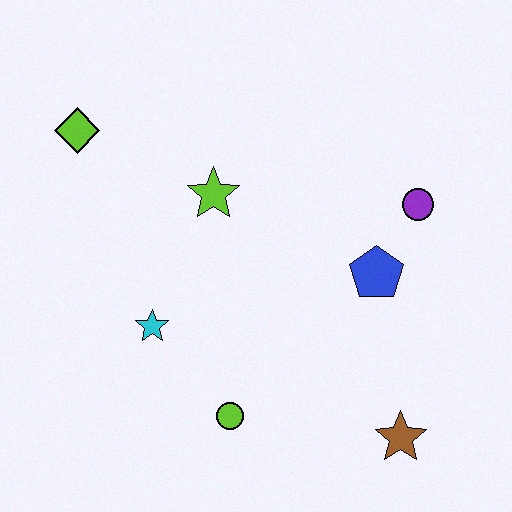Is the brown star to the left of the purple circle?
Yes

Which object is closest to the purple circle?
The blue pentagon is closest to the purple circle.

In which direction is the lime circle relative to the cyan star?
The lime circle is below the cyan star.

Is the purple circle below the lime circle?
No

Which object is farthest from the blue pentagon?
The lime diamond is farthest from the blue pentagon.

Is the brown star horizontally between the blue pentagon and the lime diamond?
No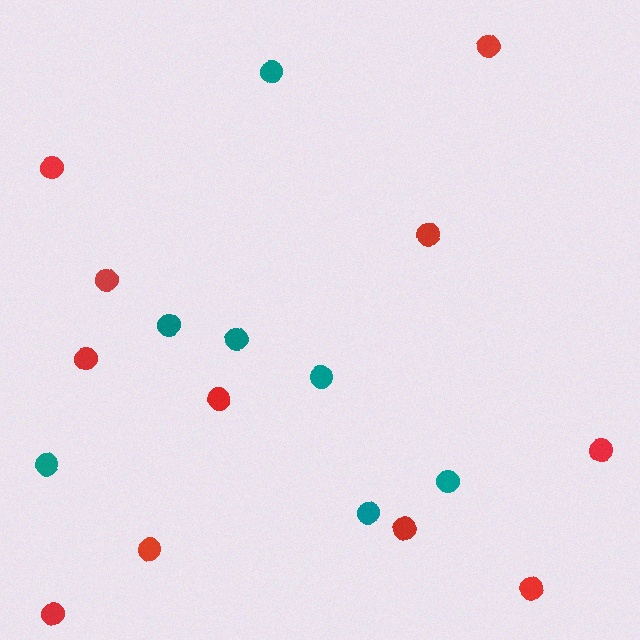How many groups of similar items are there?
There are 2 groups: one group of red circles (11) and one group of teal circles (7).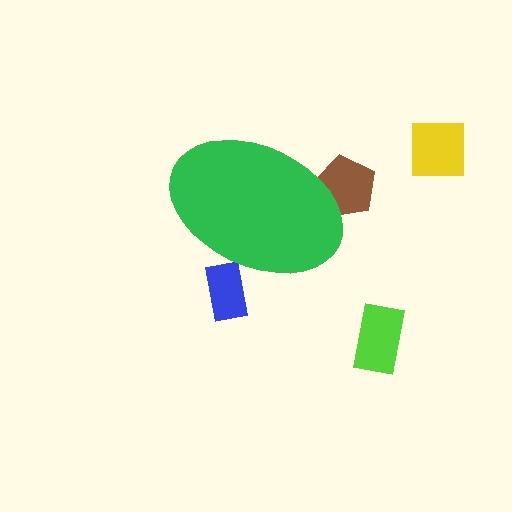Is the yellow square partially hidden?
No, the yellow square is fully visible.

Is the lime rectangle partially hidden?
No, the lime rectangle is fully visible.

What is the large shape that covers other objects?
A green ellipse.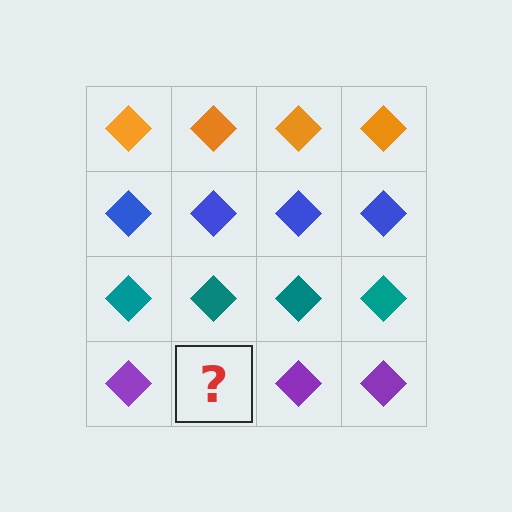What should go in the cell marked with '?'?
The missing cell should contain a purple diamond.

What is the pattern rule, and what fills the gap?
The rule is that each row has a consistent color. The gap should be filled with a purple diamond.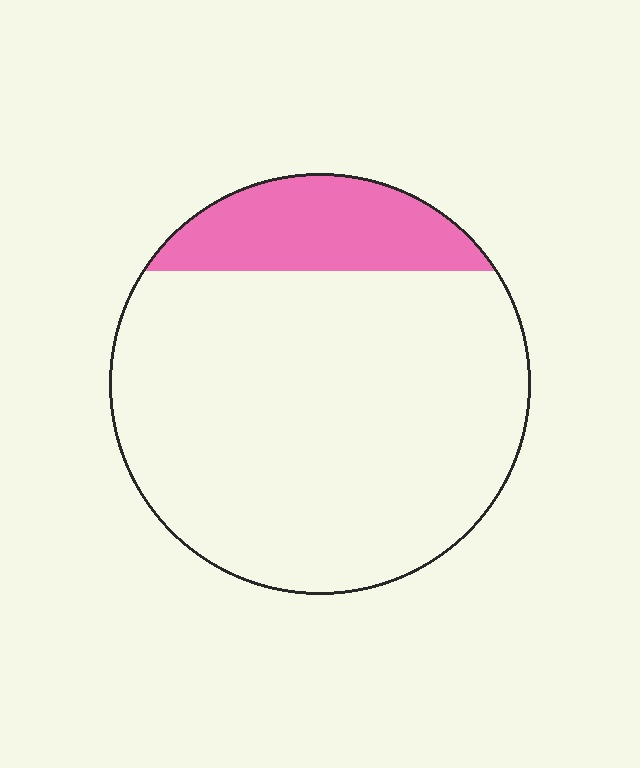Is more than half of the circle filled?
No.